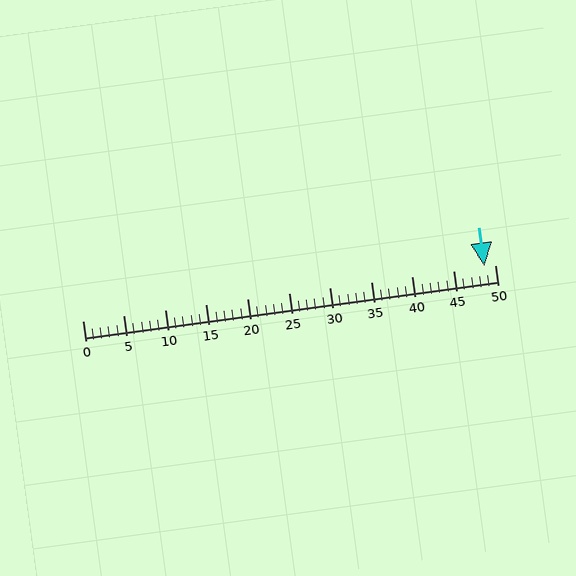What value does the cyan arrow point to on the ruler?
The cyan arrow points to approximately 49.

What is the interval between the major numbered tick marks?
The major tick marks are spaced 5 units apart.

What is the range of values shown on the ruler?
The ruler shows values from 0 to 50.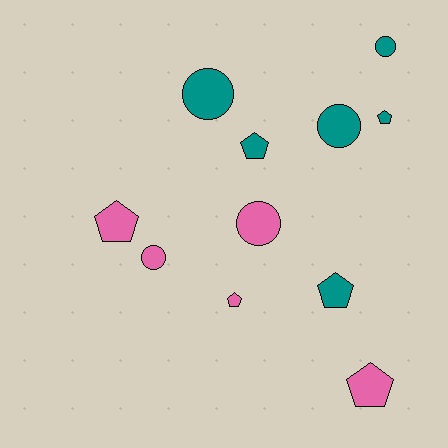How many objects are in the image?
There are 11 objects.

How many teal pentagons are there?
There are 3 teal pentagons.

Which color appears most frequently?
Teal, with 6 objects.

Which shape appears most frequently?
Pentagon, with 6 objects.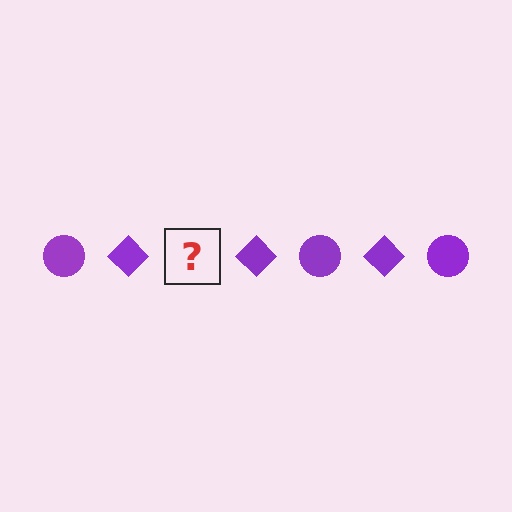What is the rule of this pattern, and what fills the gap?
The rule is that the pattern cycles through circle, diamond shapes in purple. The gap should be filled with a purple circle.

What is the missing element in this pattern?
The missing element is a purple circle.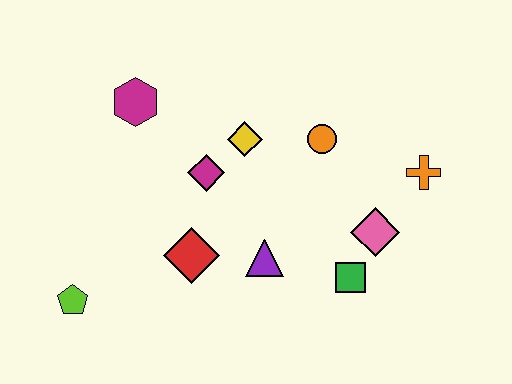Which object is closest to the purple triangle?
The red diamond is closest to the purple triangle.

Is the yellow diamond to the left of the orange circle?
Yes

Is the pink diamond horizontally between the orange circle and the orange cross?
Yes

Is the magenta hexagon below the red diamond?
No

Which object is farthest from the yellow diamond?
The lime pentagon is farthest from the yellow diamond.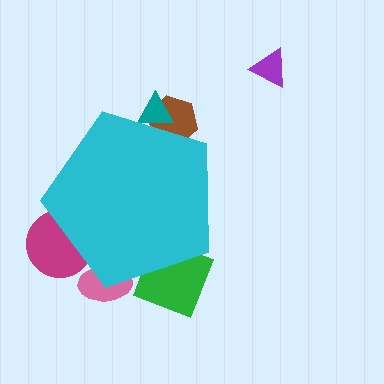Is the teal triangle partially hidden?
Yes, the teal triangle is partially hidden behind the cyan pentagon.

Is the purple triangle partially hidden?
No, the purple triangle is fully visible.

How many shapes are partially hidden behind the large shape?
5 shapes are partially hidden.